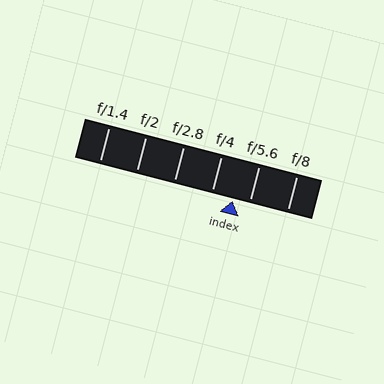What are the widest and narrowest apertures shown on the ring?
The widest aperture shown is f/1.4 and the narrowest is f/8.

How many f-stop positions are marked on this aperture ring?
There are 6 f-stop positions marked.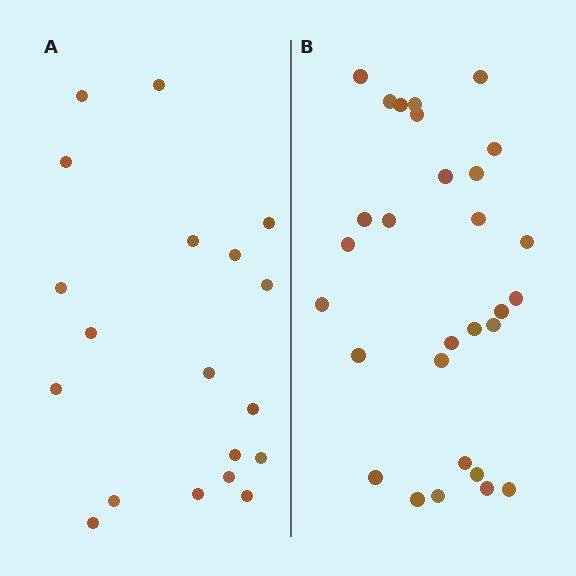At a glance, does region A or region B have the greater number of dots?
Region B (the right region) has more dots.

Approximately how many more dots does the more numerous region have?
Region B has roughly 10 or so more dots than region A.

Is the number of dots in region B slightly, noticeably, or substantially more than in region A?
Region B has substantially more. The ratio is roughly 1.5 to 1.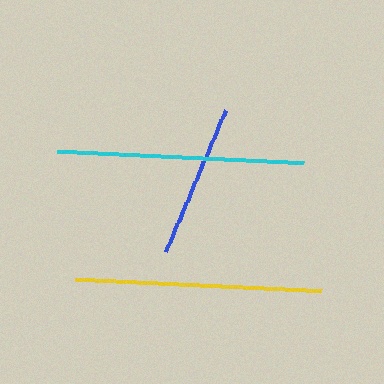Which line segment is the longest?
The yellow line is the longest at approximately 247 pixels.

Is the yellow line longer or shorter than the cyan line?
The yellow line is longer than the cyan line.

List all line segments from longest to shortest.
From longest to shortest: yellow, cyan, blue.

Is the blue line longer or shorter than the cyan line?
The cyan line is longer than the blue line.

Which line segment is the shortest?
The blue line is the shortest at approximately 154 pixels.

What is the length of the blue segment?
The blue segment is approximately 154 pixels long.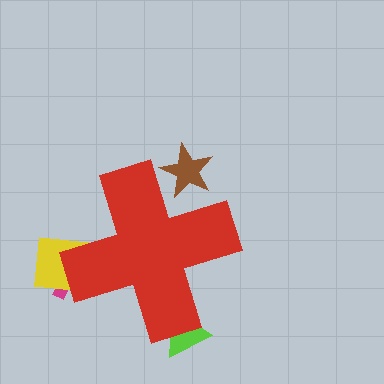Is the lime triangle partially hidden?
Yes, the lime triangle is partially hidden behind the red cross.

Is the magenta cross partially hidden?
Yes, the magenta cross is partially hidden behind the red cross.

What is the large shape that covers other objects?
A red cross.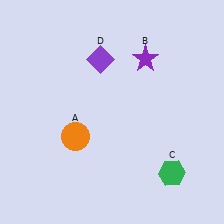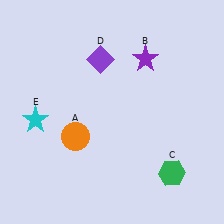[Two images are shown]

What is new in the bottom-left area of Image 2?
A cyan star (E) was added in the bottom-left area of Image 2.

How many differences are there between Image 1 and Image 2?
There is 1 difference between the two images.